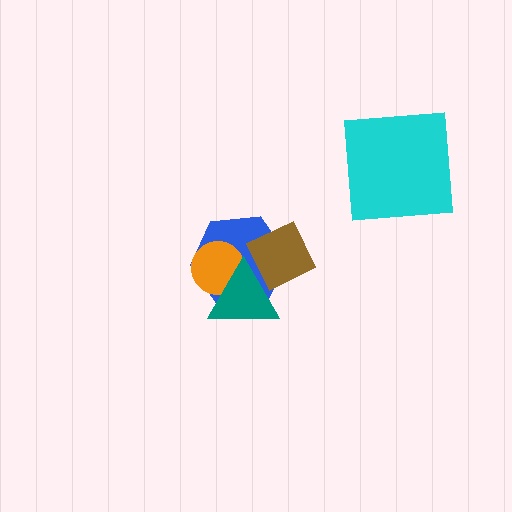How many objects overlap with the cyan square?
0 objects overlap with the cyan square.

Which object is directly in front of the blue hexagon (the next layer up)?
The orange circle is directly in front of the blue hexagon.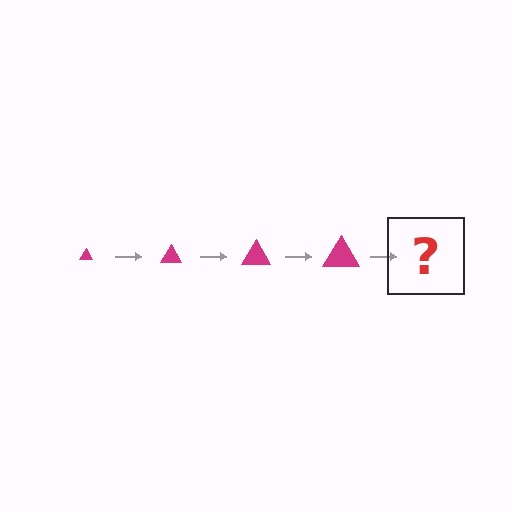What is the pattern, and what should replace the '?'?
The pattern is that the triangle gets progressively larger each step. The '?' should be a magenta triangle, larger than the previous one.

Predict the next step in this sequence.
The next step is a magenta triangle, larger than the previous one.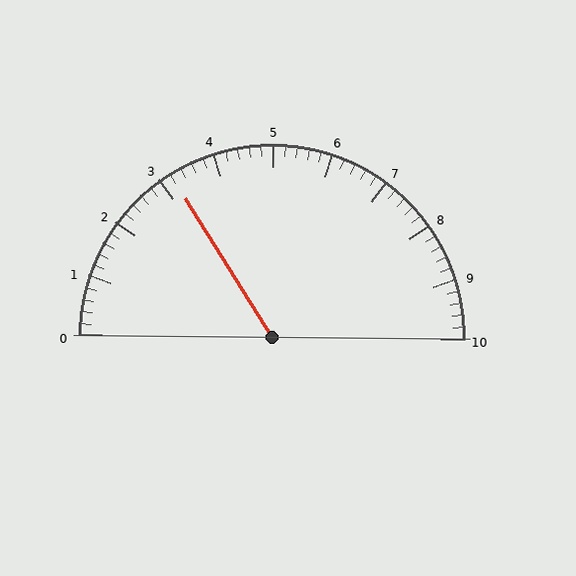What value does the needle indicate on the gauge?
The needle indicates approximately 3.2.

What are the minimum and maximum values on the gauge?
The gauge ranges from 0 to 10.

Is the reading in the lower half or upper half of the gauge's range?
The reading is in the lower half of the range (0 to 10).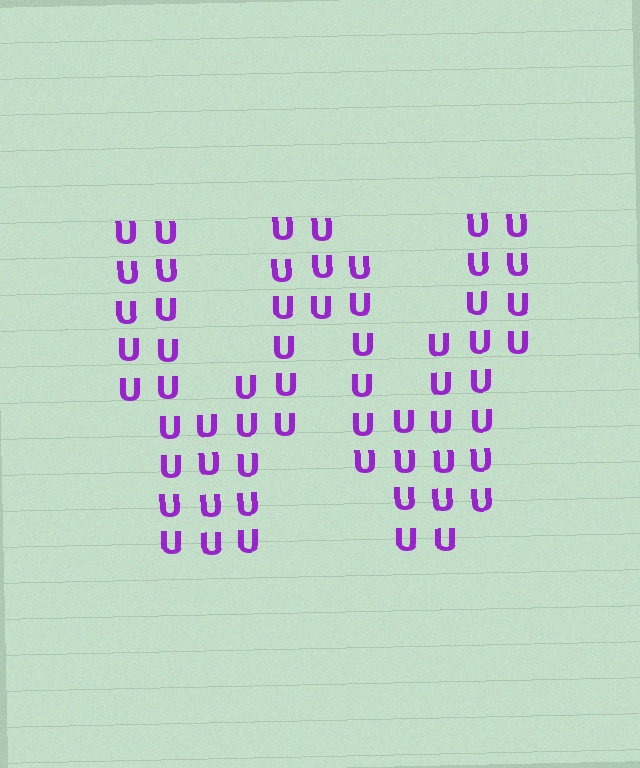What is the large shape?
The large shape is the letter W.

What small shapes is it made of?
It is made of small letter U's.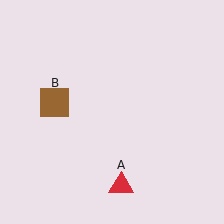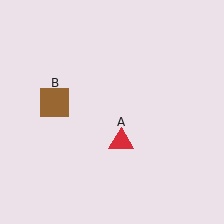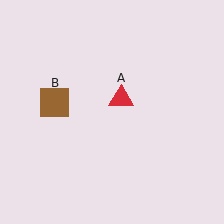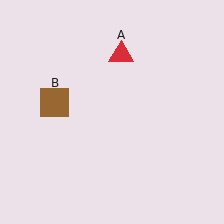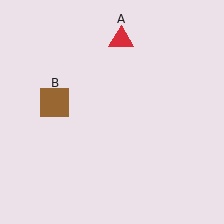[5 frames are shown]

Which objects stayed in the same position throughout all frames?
Brown square (object B) remained stationary.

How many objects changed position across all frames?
1 object changed position: red triangle (object A).